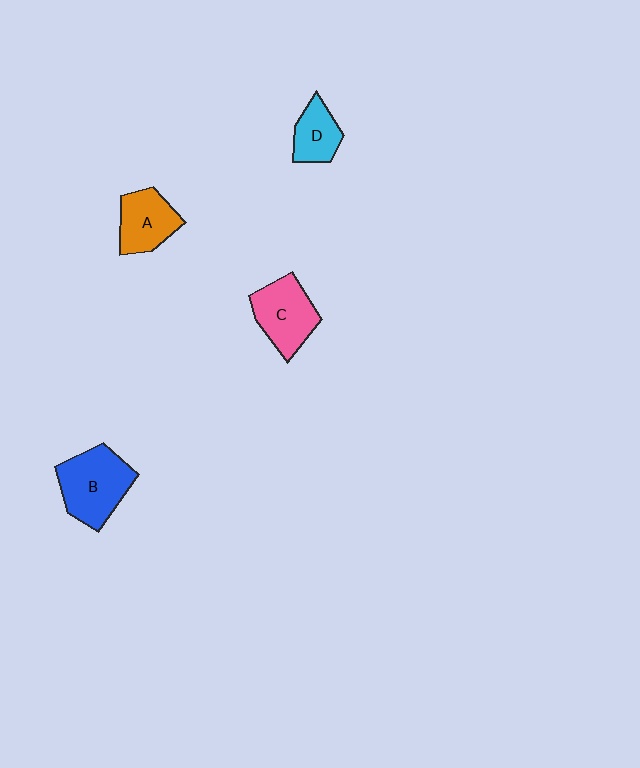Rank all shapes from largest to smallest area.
From largest to smallest: B (blue), C (pink), A (orange), D (cyan).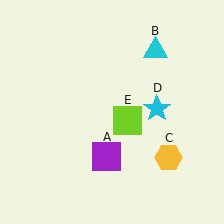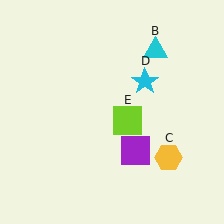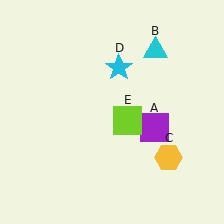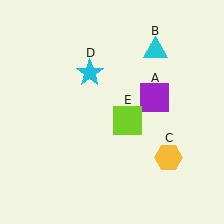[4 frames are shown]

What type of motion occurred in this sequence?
The purple square (object A), cyan star (object D) rotated counterclockwise around the center of the scene.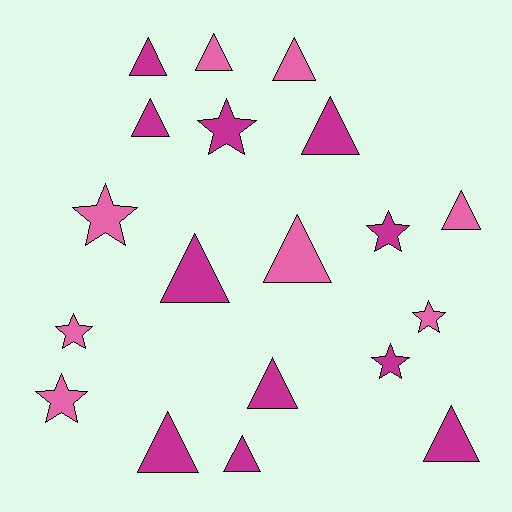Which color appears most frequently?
Magenta, with 11 objects.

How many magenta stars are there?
There are 3 magenta stars.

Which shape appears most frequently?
Triangle, with 12 objects.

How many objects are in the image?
There are 19 objects.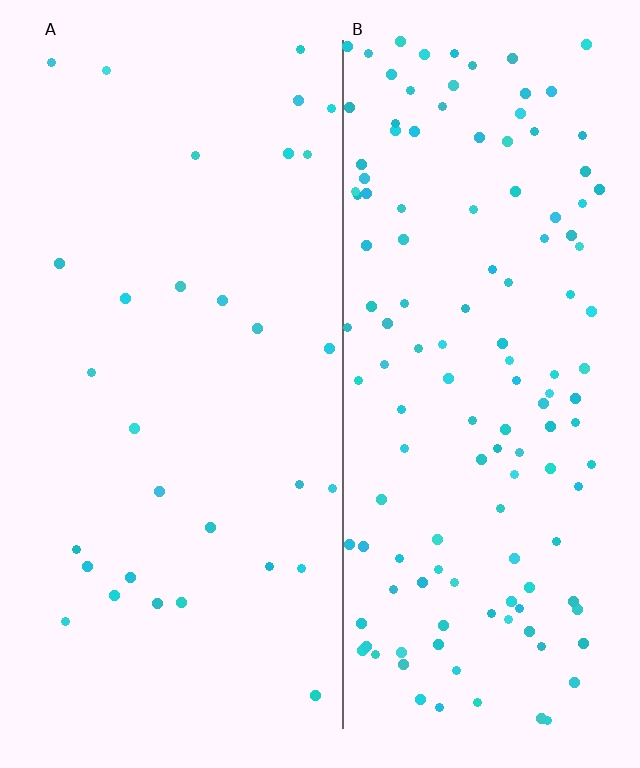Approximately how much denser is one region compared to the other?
Approximately 4.5× — region B over region A.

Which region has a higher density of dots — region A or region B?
B (the right).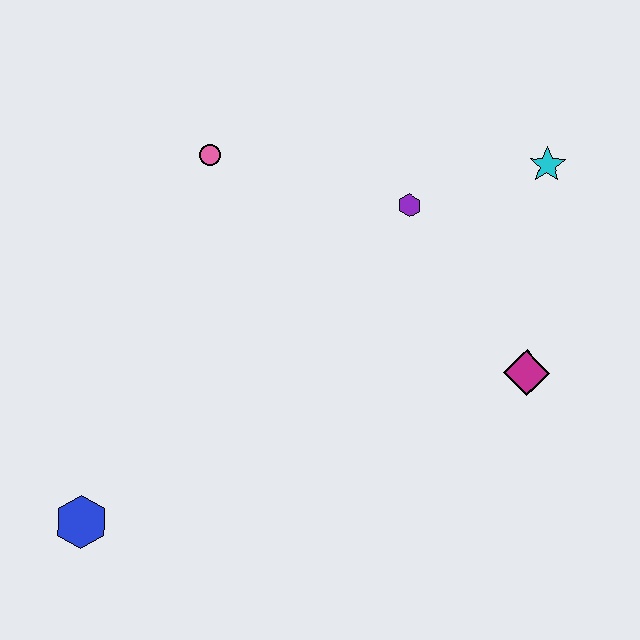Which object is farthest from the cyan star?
The blue hexagon is farthest from the cyan star.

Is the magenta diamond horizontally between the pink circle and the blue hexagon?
No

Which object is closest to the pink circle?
The purple hexagon is closest to the pink circle.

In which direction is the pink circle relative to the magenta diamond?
The pink circle is to the left of the magenta diamond.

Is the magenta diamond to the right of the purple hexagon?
Yes